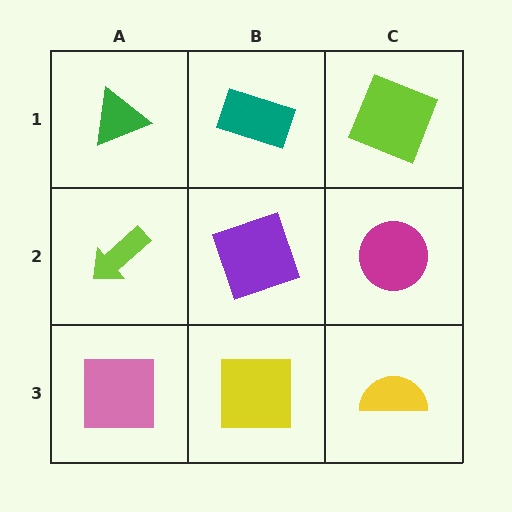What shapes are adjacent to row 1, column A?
A lime arrow (row 2, column A), a teal rectangle (row 1, column B).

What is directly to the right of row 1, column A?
A teal rectangle.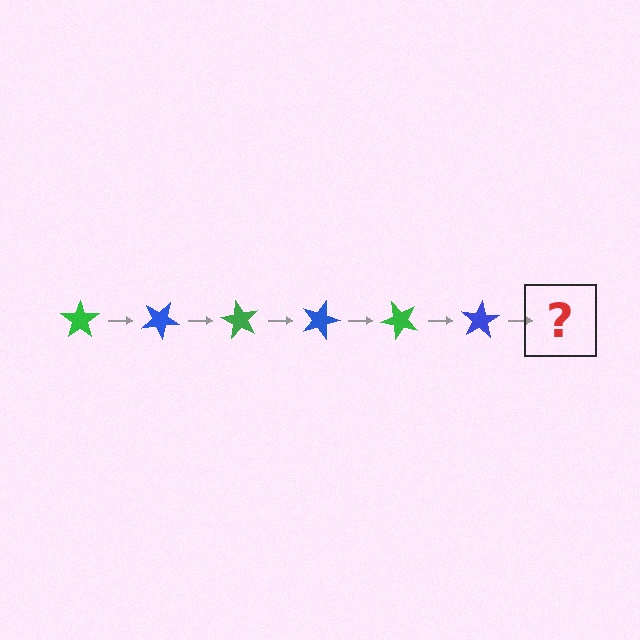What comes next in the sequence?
The next element should be a green star, rotated 180 degrees from the start.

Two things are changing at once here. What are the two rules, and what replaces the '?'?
The two rules are that it rotates 30 degrees each step and the color cycles through green and blue. The '?' should be a green star, rotated 180 degrees from the start.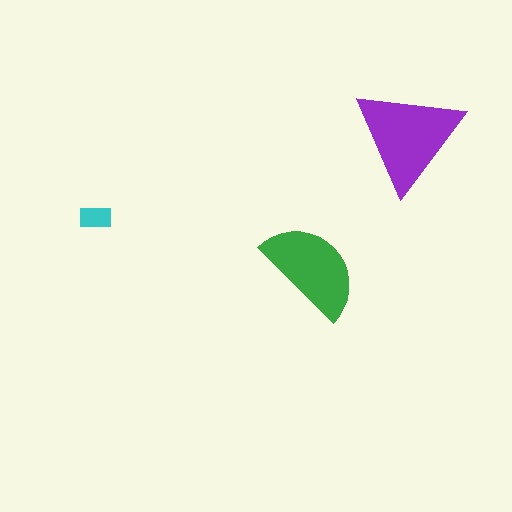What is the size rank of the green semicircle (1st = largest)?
2nd.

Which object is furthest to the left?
The cyan rectangle is leftmost.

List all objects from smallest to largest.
The cyan rectangle, the green semicircle, the purple triangle.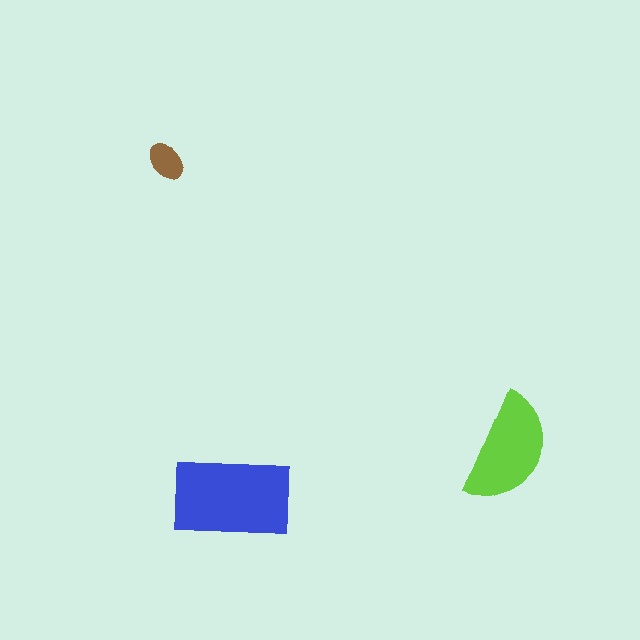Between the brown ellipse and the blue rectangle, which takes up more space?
The blue rectangle.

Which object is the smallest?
The brown ellipse.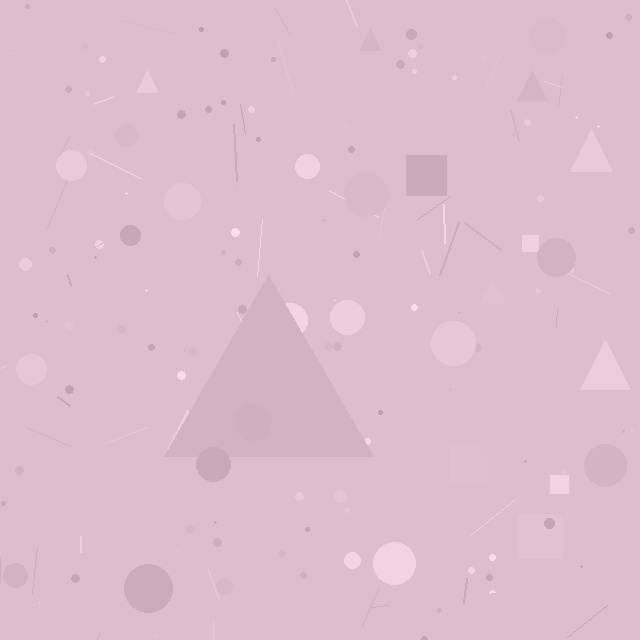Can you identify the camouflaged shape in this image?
The camouflaged shape is a triangle.